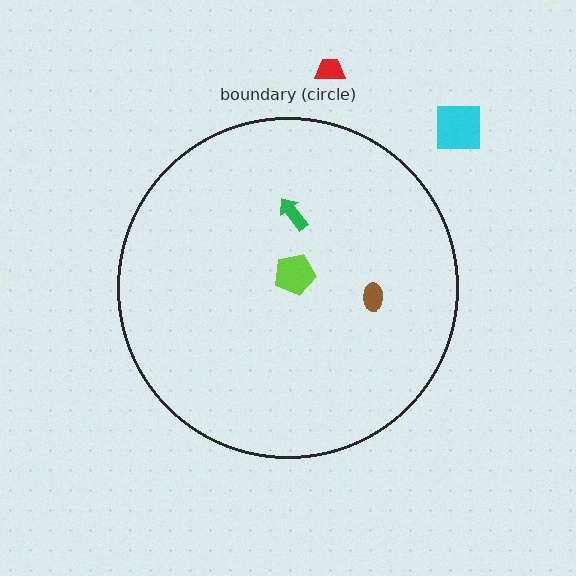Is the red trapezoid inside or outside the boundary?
Outside.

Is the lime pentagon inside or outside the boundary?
Inside.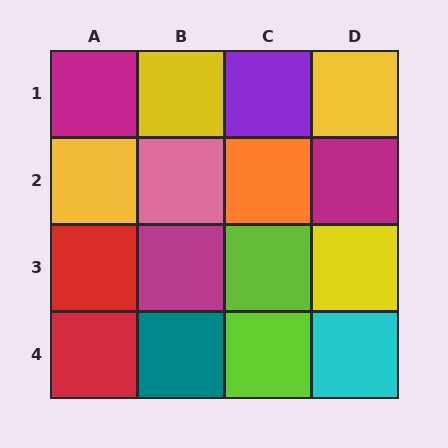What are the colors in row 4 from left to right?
Red, teal, lime, cyan.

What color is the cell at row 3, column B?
Magenta.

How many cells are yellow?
4 cells are yellow.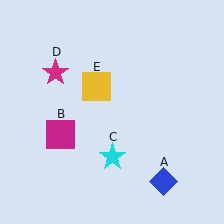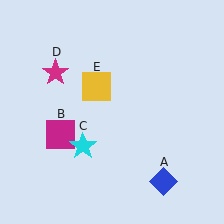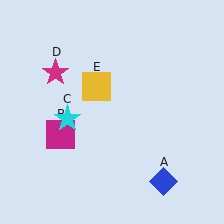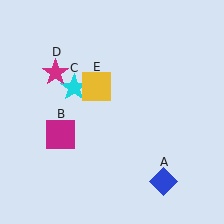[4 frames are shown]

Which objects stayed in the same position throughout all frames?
Blue diamond (object A) and magenta square (object B) and magenta star (object D) and yellow square (object E) remained stationary.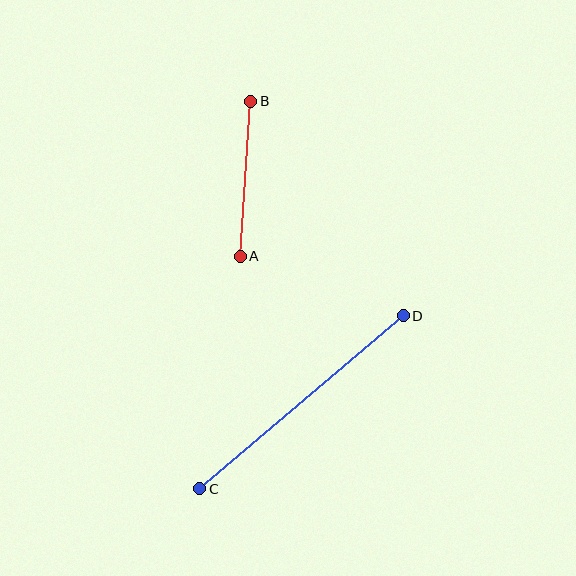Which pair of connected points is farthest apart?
Points C and D are farthest apart.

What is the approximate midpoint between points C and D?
The midpoint is at approximately (301, 402) pixels.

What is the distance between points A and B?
The distance is approximately 155 pixels.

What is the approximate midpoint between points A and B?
The midpoint is at approximately (246, 179) pixels.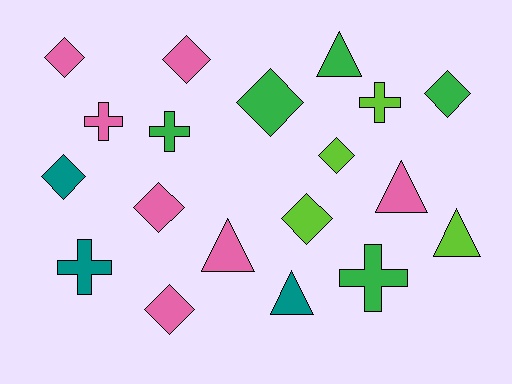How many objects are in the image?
There are 19 objects.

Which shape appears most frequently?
Diamond, with 9 objects.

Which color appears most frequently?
Pink, with 7 objects.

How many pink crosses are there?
There is 1 pink cross.